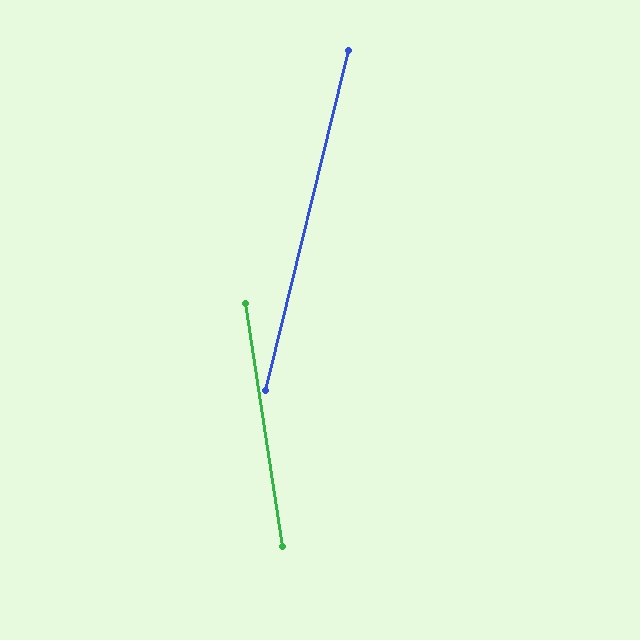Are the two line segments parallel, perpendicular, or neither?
Neither parallel nor perpendicular — they differ by about 22°.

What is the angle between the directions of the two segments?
Approximately 22 degrees.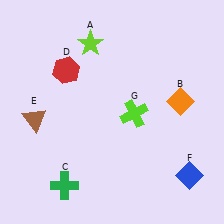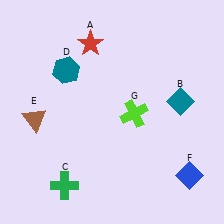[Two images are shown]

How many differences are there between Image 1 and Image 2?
There are 3 differences between the two images.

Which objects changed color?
A changed from lime to red. B changed from orange to teal. D changed from red to teal.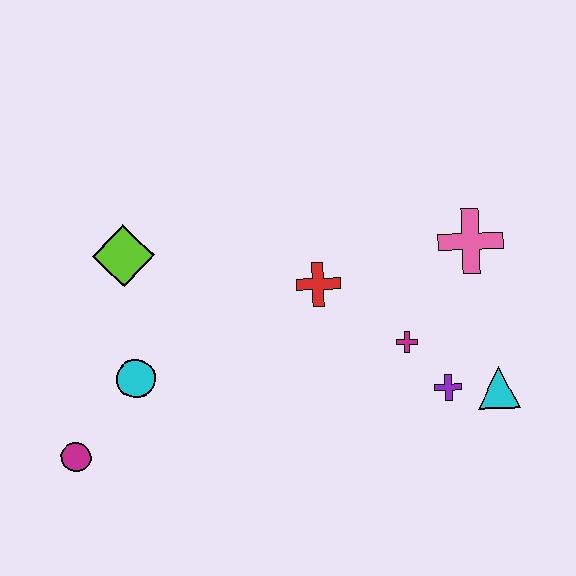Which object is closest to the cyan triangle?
The purple cross is closest to the cyan triangle.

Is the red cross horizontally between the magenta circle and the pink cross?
Yes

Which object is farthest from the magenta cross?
The magenta circle is farthest from the magenta cross.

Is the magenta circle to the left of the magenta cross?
Yes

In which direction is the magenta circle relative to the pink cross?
The magenta circle is to the left of the pink cross.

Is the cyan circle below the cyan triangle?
No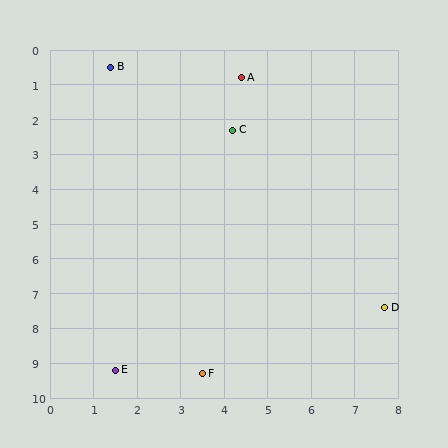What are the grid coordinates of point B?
Point B is at approximately (1.4, 0.5).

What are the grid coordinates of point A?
Point A is at approximately (4.4, 0.8).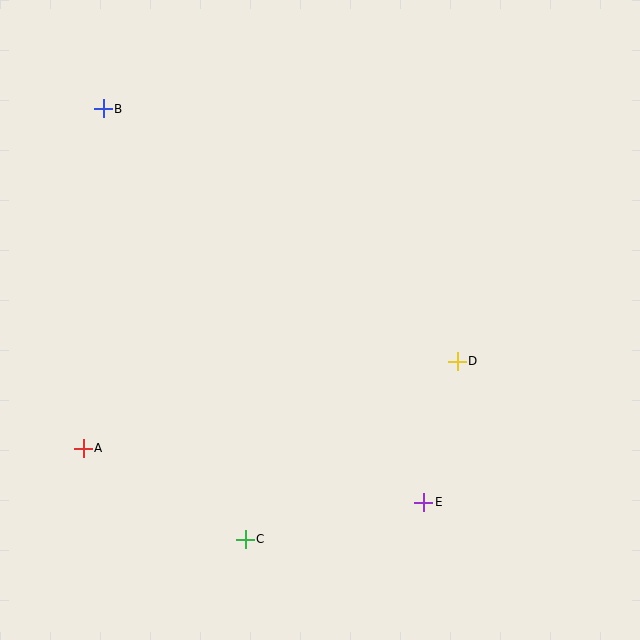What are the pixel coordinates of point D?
Point D is at (457, 361).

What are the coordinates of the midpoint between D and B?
The midpoint between D and B is at (280, 235).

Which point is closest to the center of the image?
Point D at (457, 361) is closest to the center.